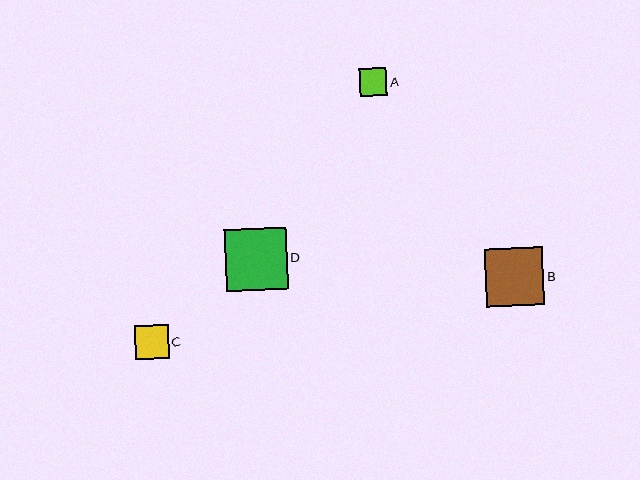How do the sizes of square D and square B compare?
Square D and square B are approximately the same size.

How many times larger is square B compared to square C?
Square B is approximately 1.7 times the size of square C.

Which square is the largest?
Square D is the largest with a size of approximately 62 pixels.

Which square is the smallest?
Square A is the smallest with a size of approximately 28 pixels.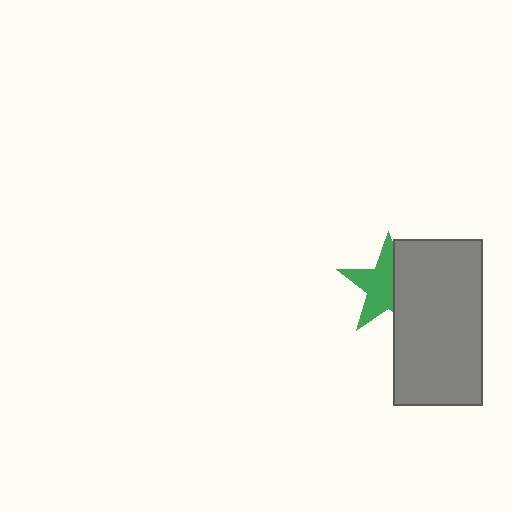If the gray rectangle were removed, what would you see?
You would see the complete green star.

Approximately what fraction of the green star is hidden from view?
Roughly 40% of the green star is hidden behind the gray rectangle.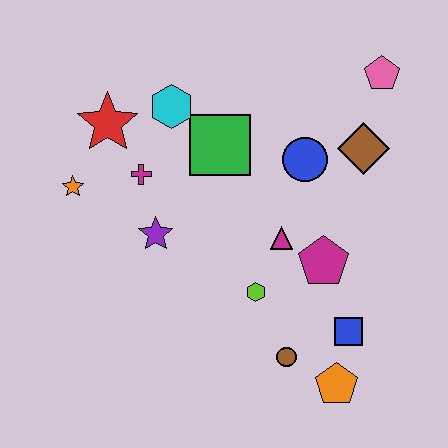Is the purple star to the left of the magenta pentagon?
Yes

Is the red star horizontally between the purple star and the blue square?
No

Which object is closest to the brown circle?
The orange pentagon is closest to the brown circle.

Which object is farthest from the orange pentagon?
The red star is farthest from the orange pentagon.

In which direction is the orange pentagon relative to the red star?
The orange pentagon is below the red star.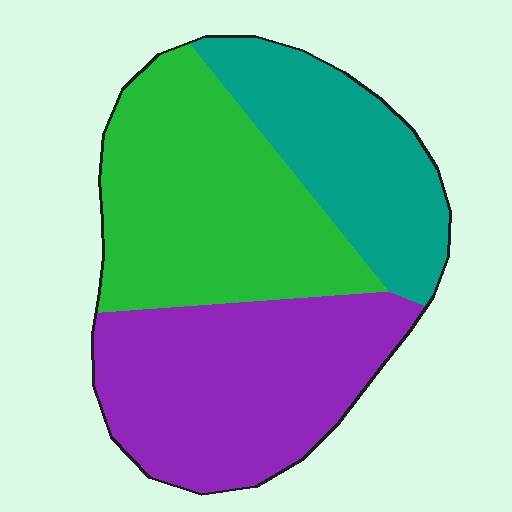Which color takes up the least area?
Teal, at roughly 25%.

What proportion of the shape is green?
Green covers 38% of the shape.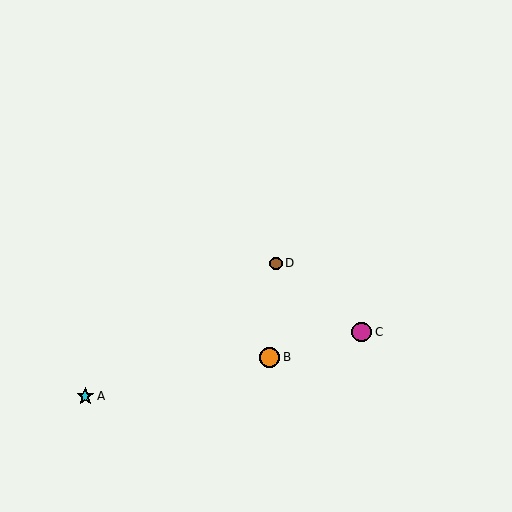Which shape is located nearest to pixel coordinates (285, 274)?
The brown circle (labeled D) at (276, 263) is nearest to that location.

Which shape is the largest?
The orange circle (labeled B) is the largest.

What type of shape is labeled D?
Shape D is a brown circle.